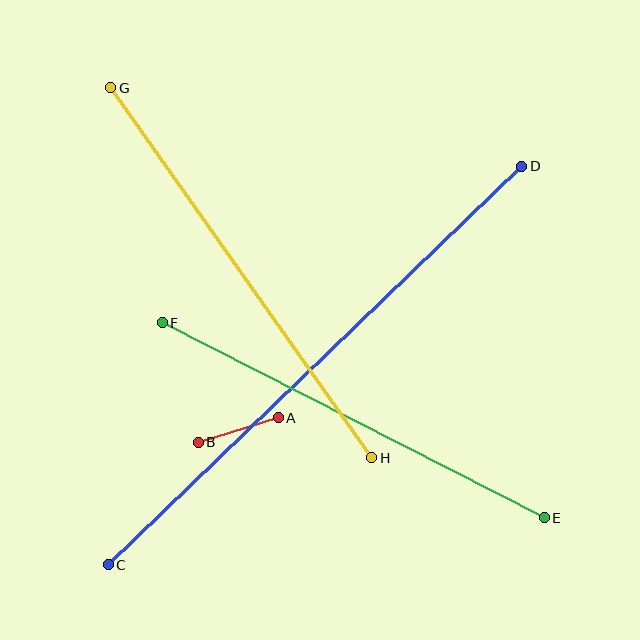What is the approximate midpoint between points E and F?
The midpoint is at approximately (353, 420) pixels.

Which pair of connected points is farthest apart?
Points C and D are farthest apart.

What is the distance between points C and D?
The distance is approximately 574 pixels.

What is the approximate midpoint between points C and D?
The midpoint is at approximately (315, 365) pixels.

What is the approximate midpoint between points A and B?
The midpoint is at approximately (238, 430) pixels.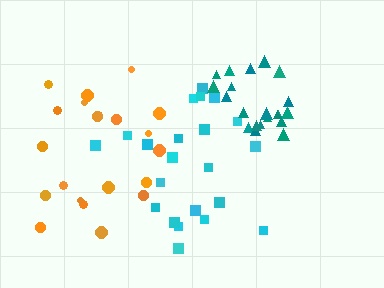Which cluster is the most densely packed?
Teal.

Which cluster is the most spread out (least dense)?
Cyan.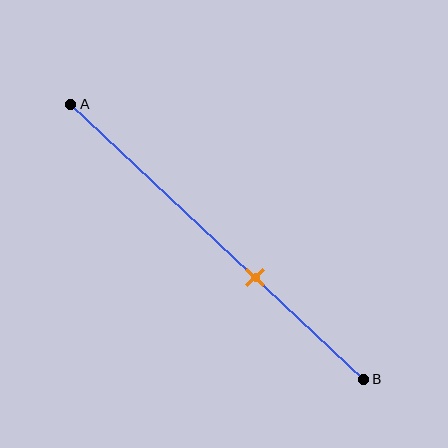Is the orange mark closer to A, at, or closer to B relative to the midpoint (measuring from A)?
The orange mark is closer to point B than the midpoint of segment AB.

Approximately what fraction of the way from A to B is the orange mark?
The orange mark is approximately 65% of the way from A to B.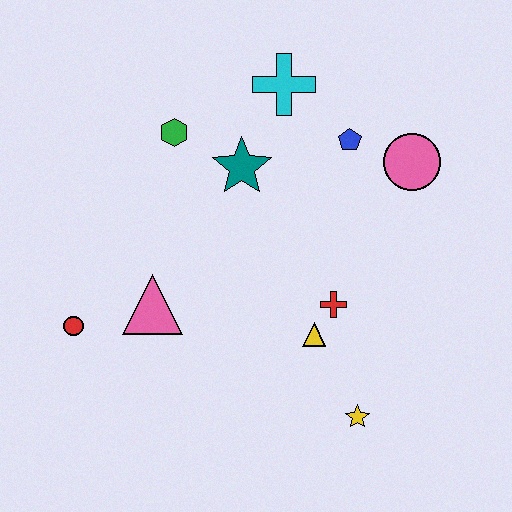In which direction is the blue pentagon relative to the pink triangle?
The blue pentagon is to the right of the pink triangle.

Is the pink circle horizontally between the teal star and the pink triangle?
No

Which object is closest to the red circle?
The pink triangle is closest to the red circle.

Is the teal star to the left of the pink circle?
Yes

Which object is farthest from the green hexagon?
The yellow star is farthest from the green hexagon.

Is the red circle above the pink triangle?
No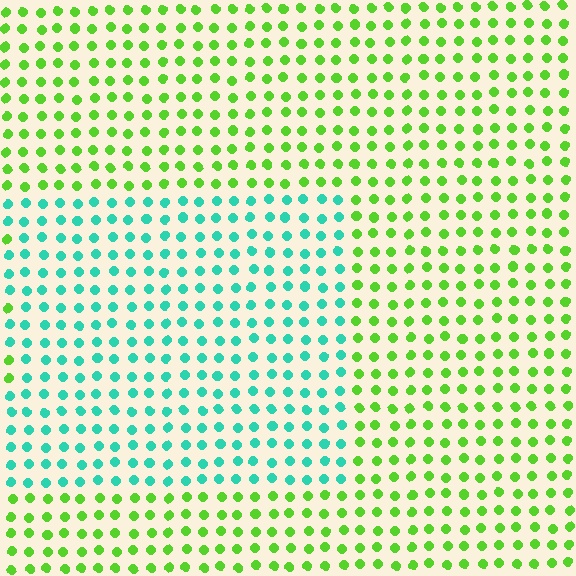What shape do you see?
I see a rectangle.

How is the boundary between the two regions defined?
The boundary is defined purely by a slight shift in hue (about 63 degrees). Spacing, size, and orientation are identical on both sides.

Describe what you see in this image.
The image is filled with small lime elements in a uniform arrangement. A rectangle-shaped region is visible where the elements are tinted to a slightly different hue, forming a subtle color boundary.